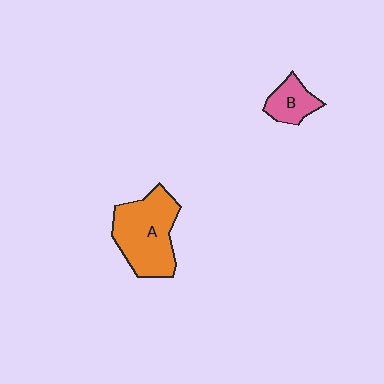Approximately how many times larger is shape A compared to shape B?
Approximately 2.5 times.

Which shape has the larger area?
Shape A (orange).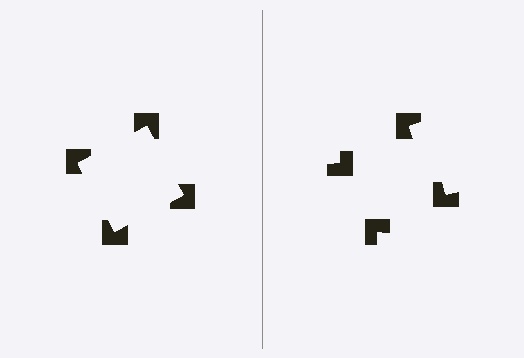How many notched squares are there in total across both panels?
8 — 4 on each side.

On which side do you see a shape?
An illusory square appears on the left side. On the right side the wedge cuts are rotated, so no coherent shape forms.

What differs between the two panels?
The notched squares are positioned identically on both sides; only the wedge orientations differ. On the left they align to a square; on the right they are misaligned.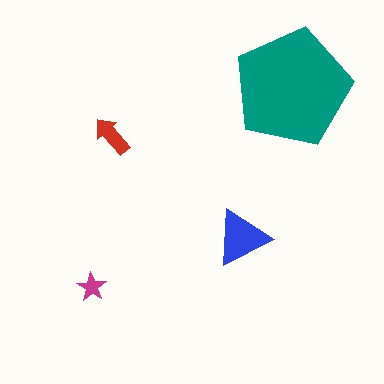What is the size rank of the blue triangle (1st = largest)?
2nd.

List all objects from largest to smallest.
The teal pentagon, the blue triangle, the red arrow, the magenta star.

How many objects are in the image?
There are 4 objects in the image.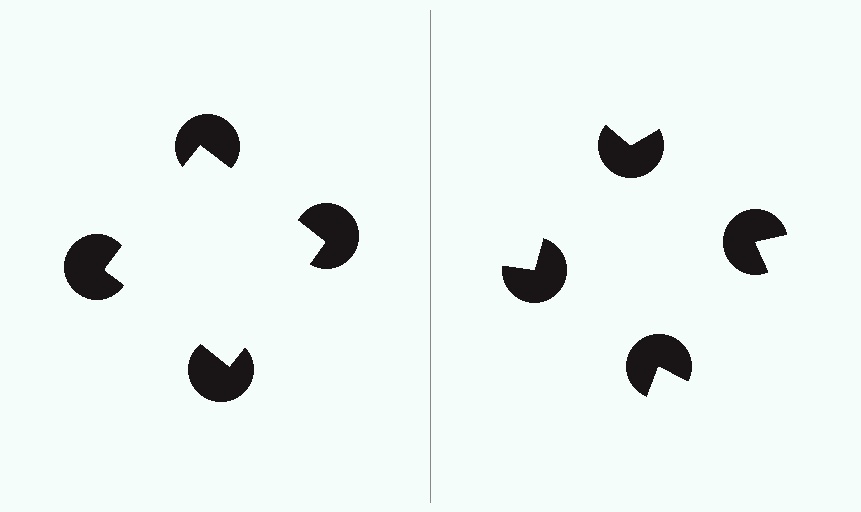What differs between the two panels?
The pac-man discs are positioned identically on both sides; only the wedge orientations differ. On the left they align to a square; on the right they are misaligned.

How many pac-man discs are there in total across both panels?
8 — 4 on each side.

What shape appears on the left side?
An illusory square.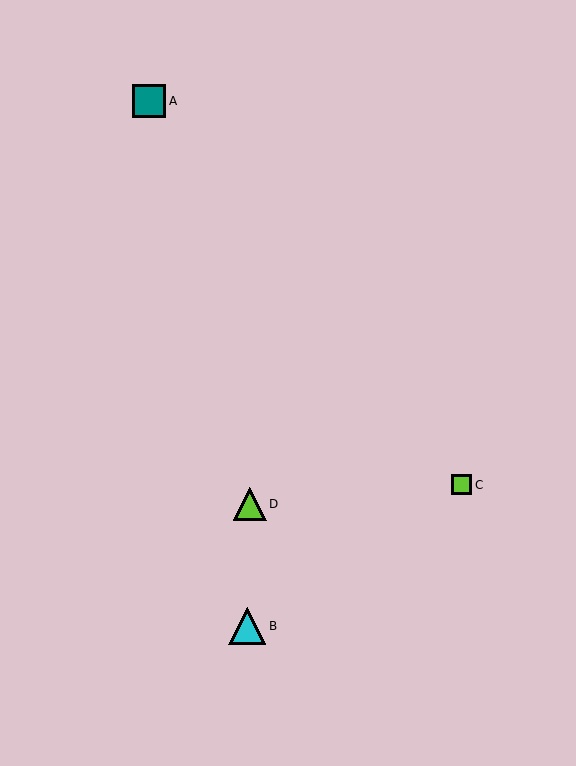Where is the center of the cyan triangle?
The center of the cyan triangle is at (247, 626).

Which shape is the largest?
The cyan triangle (labeled B) is the largest.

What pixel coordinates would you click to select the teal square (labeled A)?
Click at (149, 101) to select the teal square A.